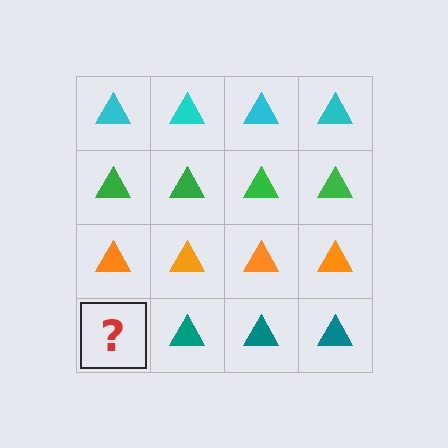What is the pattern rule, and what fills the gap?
The rule is that each row has a consistent color. The gap should be filled with a teal triangle.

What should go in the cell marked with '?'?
The missing cell should contain a teal triangle.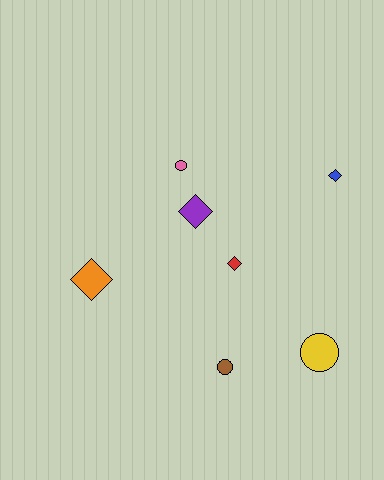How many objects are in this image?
There are 7 objects.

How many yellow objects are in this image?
There is 1 yellow object.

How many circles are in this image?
There are 3 circles.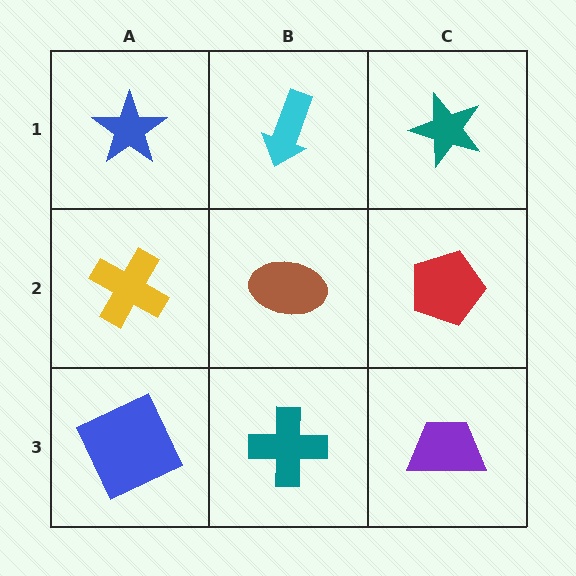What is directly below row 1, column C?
A red pentagon.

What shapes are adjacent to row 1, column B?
A brown ellipse (row 2, column B), a blue star (row 1, column A), a teal star (row 1, column C).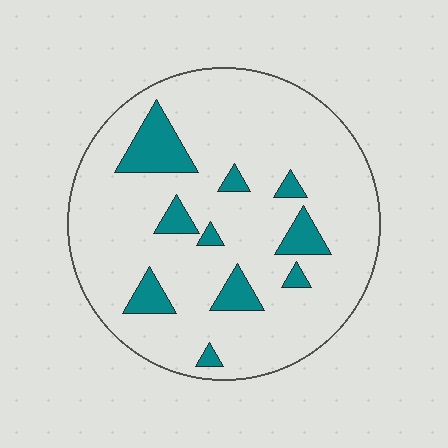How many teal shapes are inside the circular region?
10.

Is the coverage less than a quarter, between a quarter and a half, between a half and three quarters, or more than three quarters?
Less than a quarter.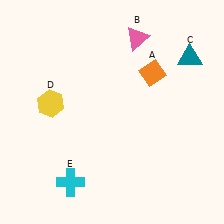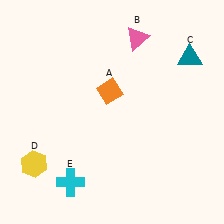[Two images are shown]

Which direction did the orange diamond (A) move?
The orange diamond (A) moved left.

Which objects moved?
The objects that moved are: the orange diamond (A), the yellow hexagon (D).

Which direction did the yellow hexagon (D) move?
The yellow hexagon (D) moved down.